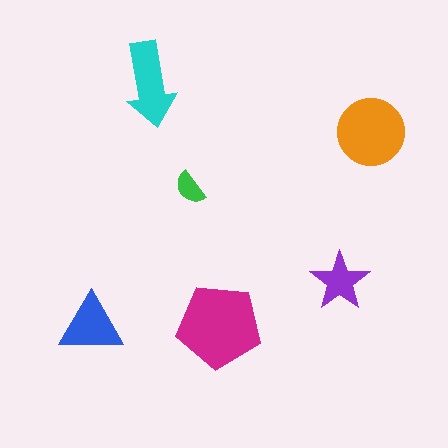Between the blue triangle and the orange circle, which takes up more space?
The orange circle.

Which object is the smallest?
The green semicircle.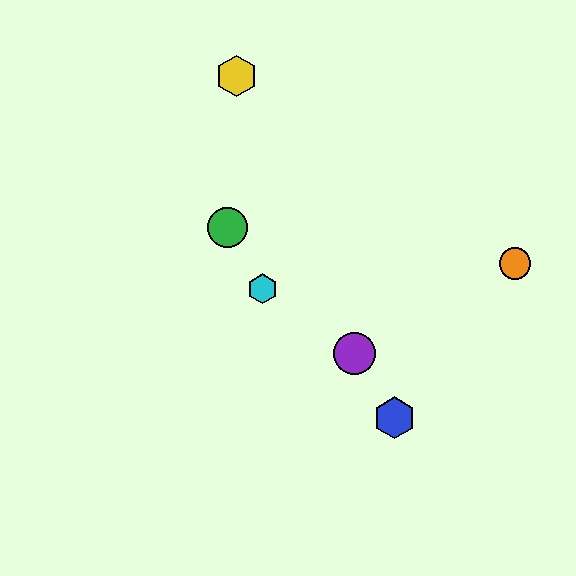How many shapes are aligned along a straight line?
3 shapes (the red hexagon, the green circle, the cyan hexagon) are aligned along a straight line.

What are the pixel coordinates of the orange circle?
The orange circle is at (515, 263).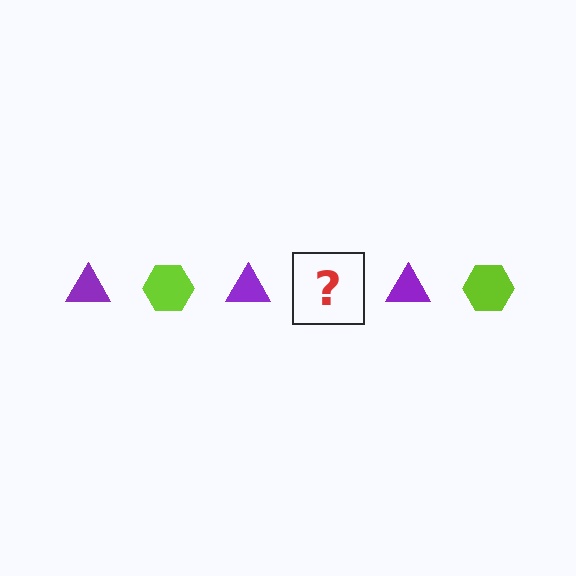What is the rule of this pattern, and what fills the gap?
The rule is that the pattern alternates between purple triangle and lime hexagon. The gap should be filled with a lime hexagon.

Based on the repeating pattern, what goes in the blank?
The blank should be a lime hexagon.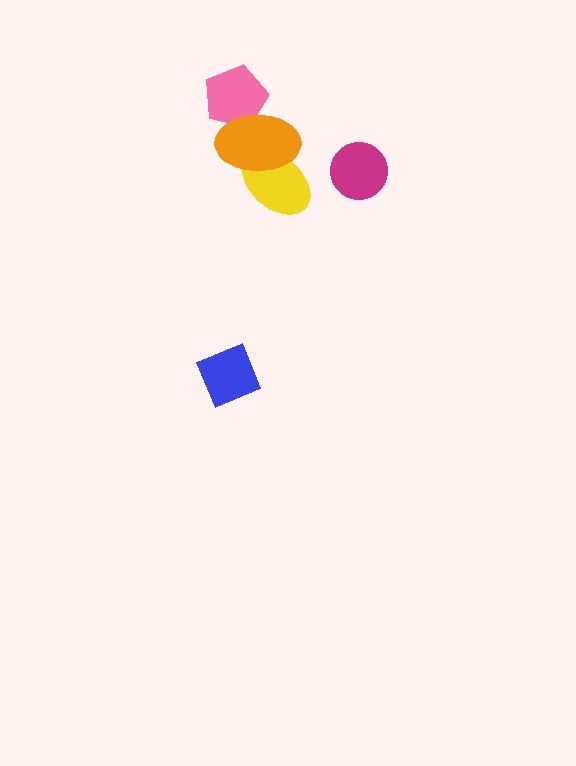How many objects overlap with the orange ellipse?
2 objects overlap with the orange ellipse.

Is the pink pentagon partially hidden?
Yes, it is partially covered by another shape.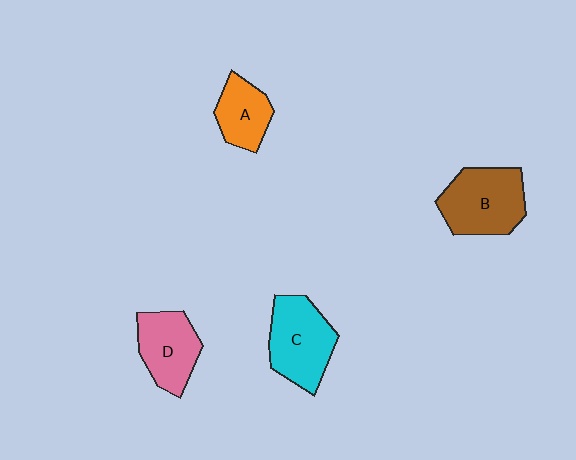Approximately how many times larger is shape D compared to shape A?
Approximately 1.3 times.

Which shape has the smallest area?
Shape A (orange).